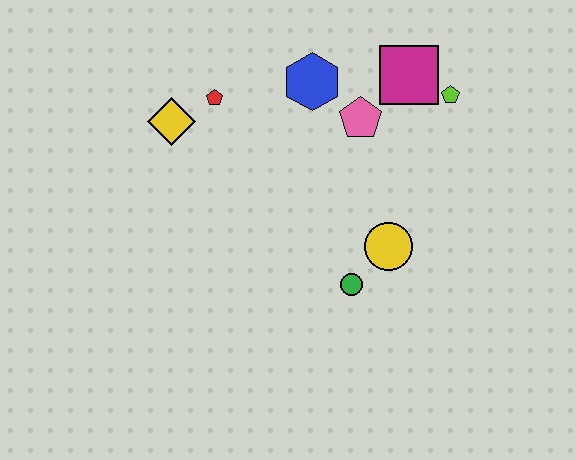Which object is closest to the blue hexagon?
The pink pentagon is closest to the blue hexagon.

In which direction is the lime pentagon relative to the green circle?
The lime pentagon is above the green circle.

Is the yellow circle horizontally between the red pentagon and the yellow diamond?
No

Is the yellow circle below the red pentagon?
Yes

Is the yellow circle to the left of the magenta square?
Yes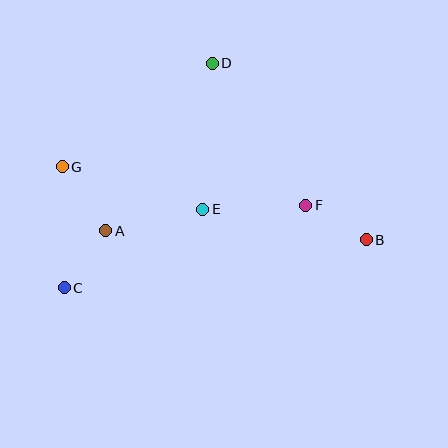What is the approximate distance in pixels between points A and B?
The distance between A and B is approximately 260 pixels.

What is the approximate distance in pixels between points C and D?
The distance between C and D is approximately 268 pixels.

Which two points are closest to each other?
Points B and F are closest to each other.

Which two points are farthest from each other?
Points B and G are farthest from each other.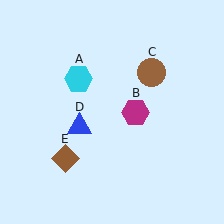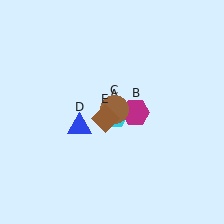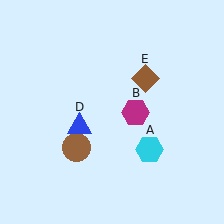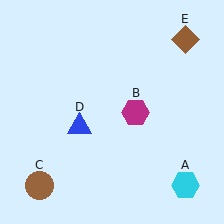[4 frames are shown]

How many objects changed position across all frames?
3 objects changed position: cyan hexagon (object A), brown circle (object C), brown diamond (object E).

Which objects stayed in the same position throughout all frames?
Magenta hexagon (object B) and blue triangle (object D) remained stationary.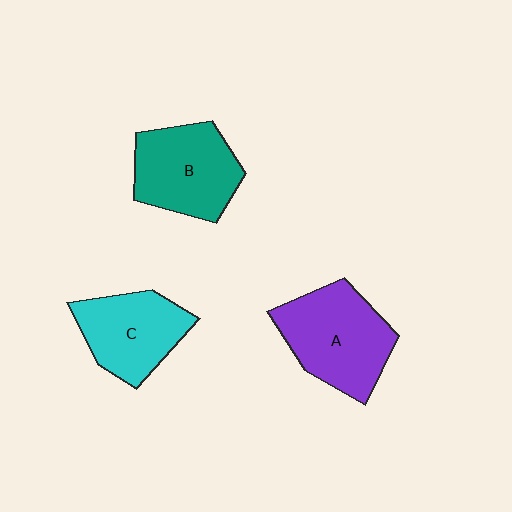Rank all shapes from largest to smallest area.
From largest to smallest: A (purple), B (teal), C (cyan).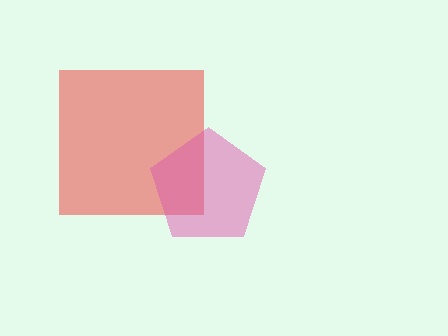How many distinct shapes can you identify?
There are 2 distinct shapes: a red square, a pink pentagon.